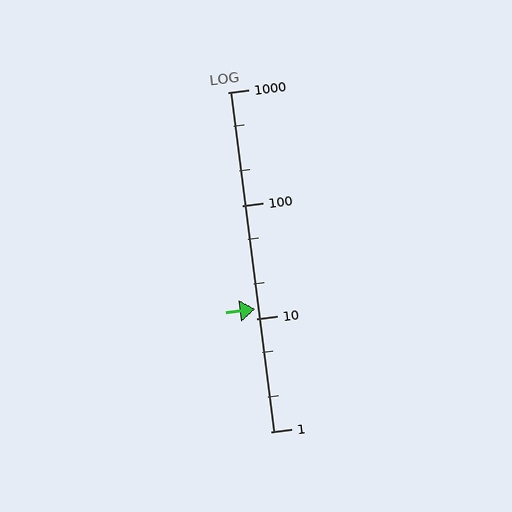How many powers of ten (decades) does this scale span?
The scale spans 3 decades, from 1 to 1000.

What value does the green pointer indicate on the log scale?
The pointer indicates approximately 12.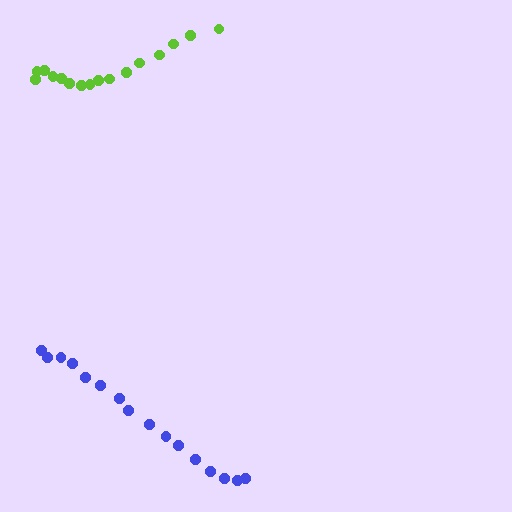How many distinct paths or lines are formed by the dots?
There are 2 distinct paths.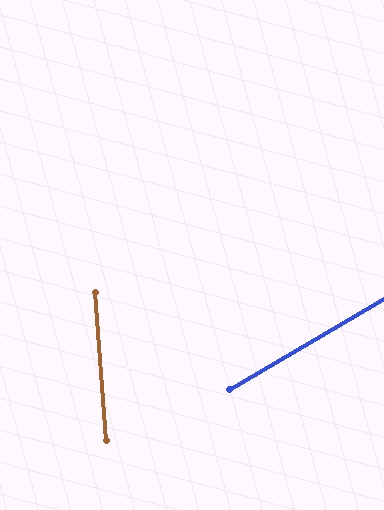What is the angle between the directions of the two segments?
Approximately 64 degrees.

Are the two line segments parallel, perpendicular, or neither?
Neither parallel nor perpendicular — they differ by about 64°.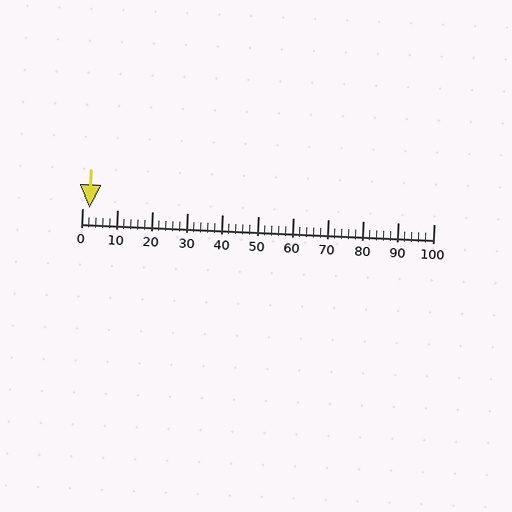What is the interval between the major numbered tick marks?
The major tick marks are spaced 10 units apart.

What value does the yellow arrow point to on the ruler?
The yellow arrow points to approximately 2.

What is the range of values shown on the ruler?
The ruler shows values from 0 to 100.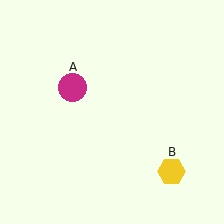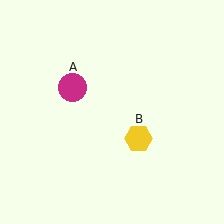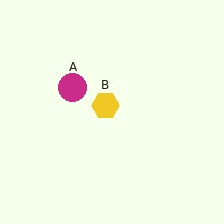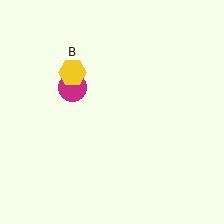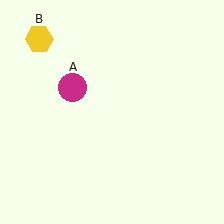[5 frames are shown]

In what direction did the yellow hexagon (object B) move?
The yellow hexagon (object B) moved up and to the left.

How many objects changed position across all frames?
1 object changed position: yellow hexagon (object B).